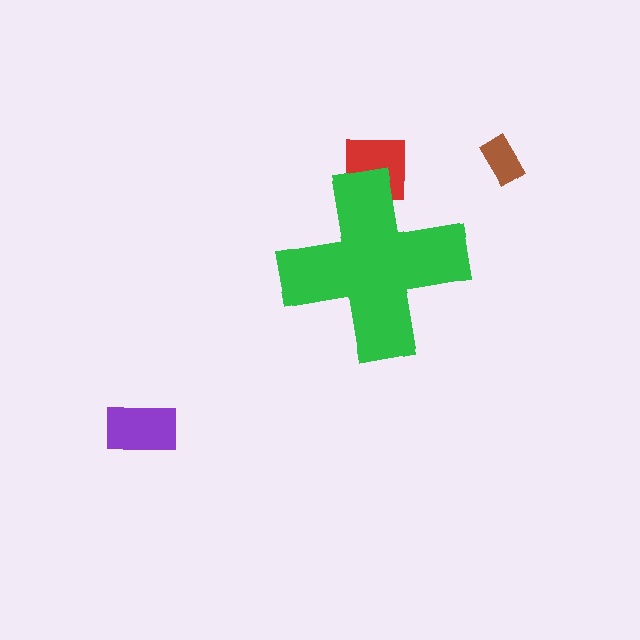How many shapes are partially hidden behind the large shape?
1 shape is partially hidden.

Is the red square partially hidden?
Yes, the red square is partially hidden behind the green cross.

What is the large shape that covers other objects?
A green cross.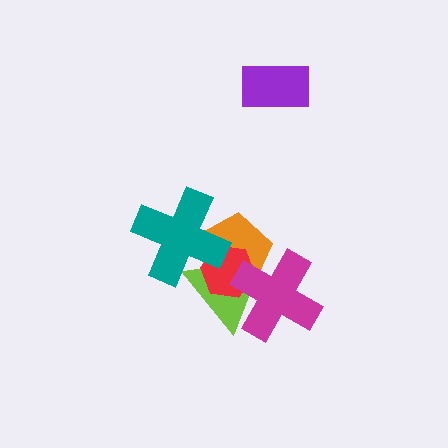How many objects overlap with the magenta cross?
3 objects overlap with the magenta cross.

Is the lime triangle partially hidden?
Yes, it is partially covered by another shape.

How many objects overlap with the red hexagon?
4 objects overlap with the red hexagon.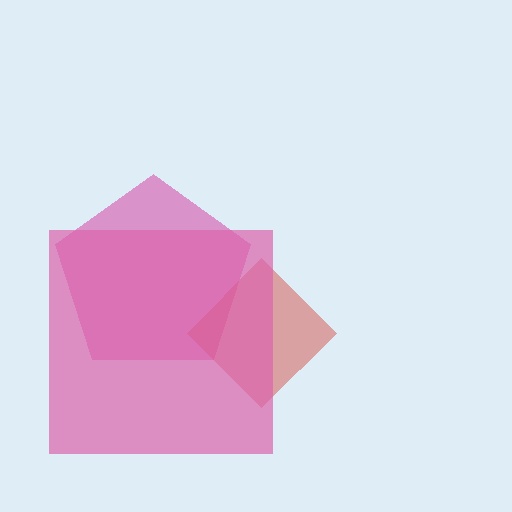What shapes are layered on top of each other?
The layered shapes are: a magenta pentagon, a red diamond, a pink square.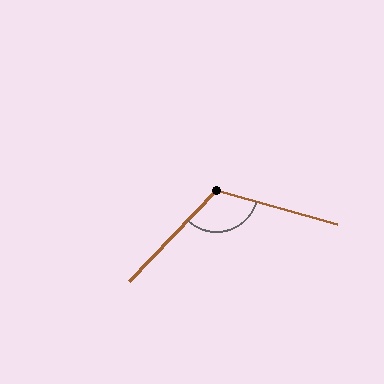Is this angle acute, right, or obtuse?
It is obtuse.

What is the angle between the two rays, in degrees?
Approximately 118 degrees.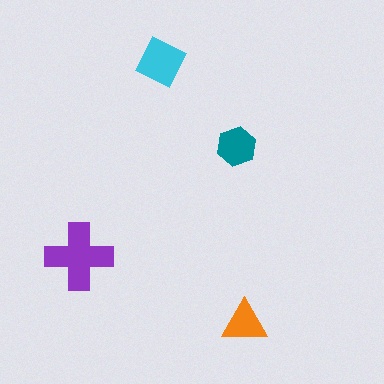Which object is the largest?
The purple cross.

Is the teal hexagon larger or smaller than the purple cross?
Smaller.